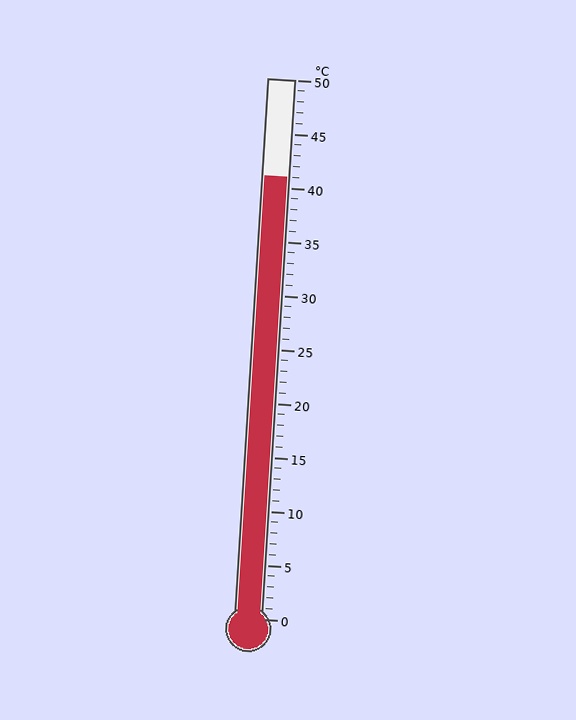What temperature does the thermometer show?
The thermometer shows approximately 41°C.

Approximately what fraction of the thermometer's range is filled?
The thermometer is filled to approximately 80% of its range.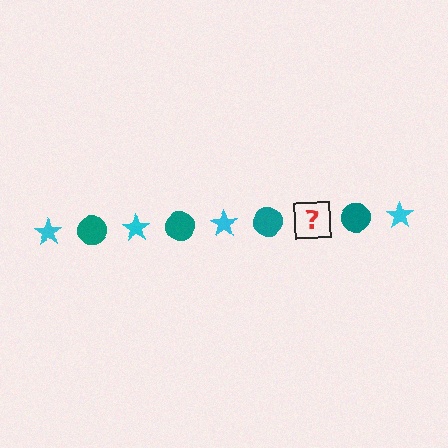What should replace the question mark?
The question mark should be replaced with a cyan star.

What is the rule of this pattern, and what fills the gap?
The rule is that the pattern alternates between cyan star and teal circle. The gap should be filled with a cyan star.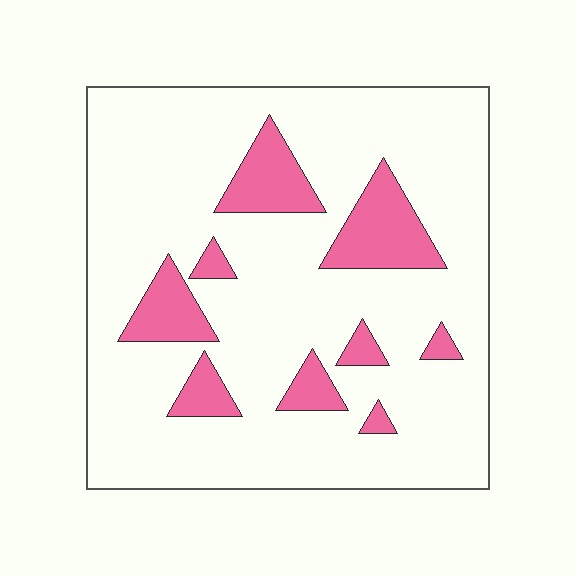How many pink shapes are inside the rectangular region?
9.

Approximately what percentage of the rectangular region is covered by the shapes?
Approximately 15%.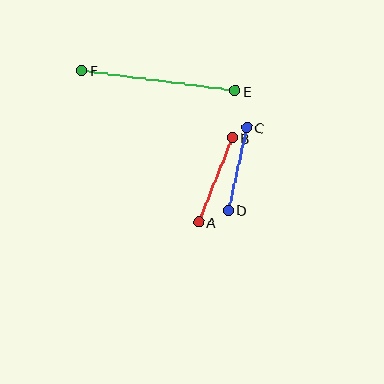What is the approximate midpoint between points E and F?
The midpoint is at approximately (159, 81) pixels.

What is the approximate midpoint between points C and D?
The midpoint is at approximately (237, 169) pixels.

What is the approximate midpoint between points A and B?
The midpoint is at approximately (216, 180) pixels.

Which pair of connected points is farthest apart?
Points E and F are farthest apart.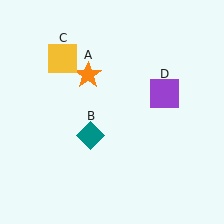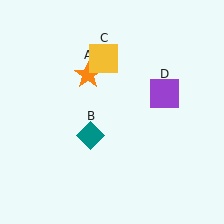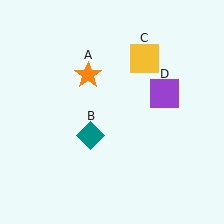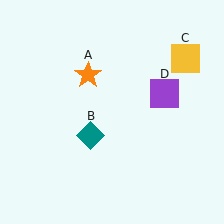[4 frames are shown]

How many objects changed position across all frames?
1 object changed position: yellow square (object C).